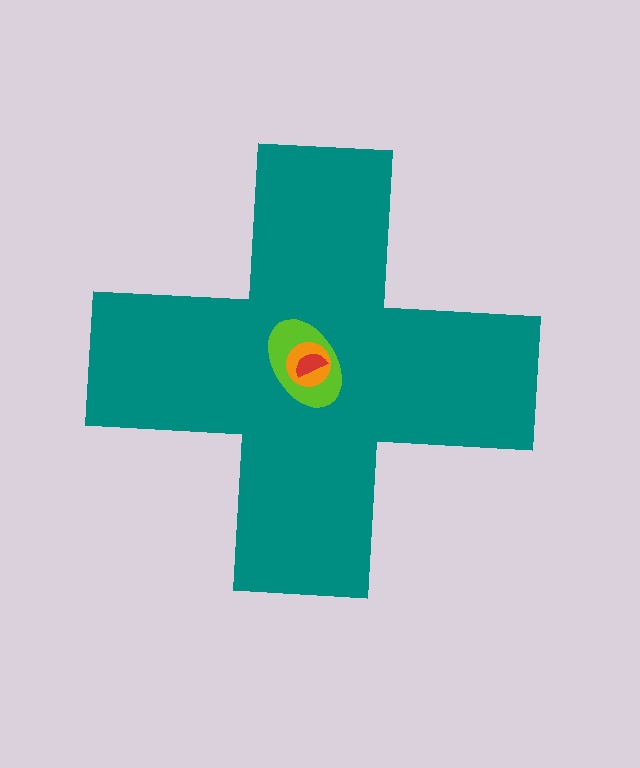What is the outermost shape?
The teal cross.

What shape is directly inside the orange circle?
The red semicircle.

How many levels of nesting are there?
4.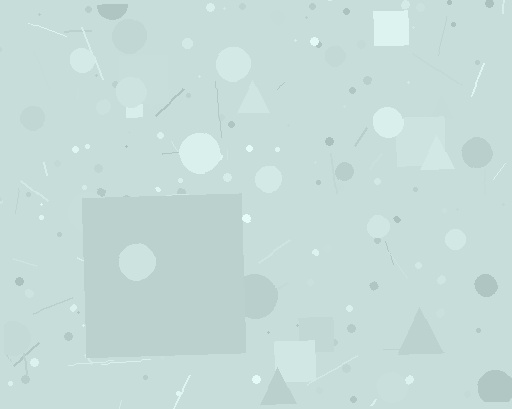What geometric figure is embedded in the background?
A square is embedded in the background.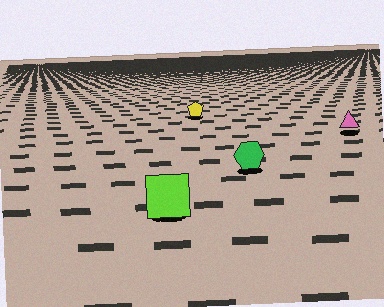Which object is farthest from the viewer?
The yellow pentagon is farthest from the viewer. It appears smaller and the ground texture around it is denser.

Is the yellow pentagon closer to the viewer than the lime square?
No. The lime square is closer — you can tell from the texture gradient: the ground texture is coarser near it.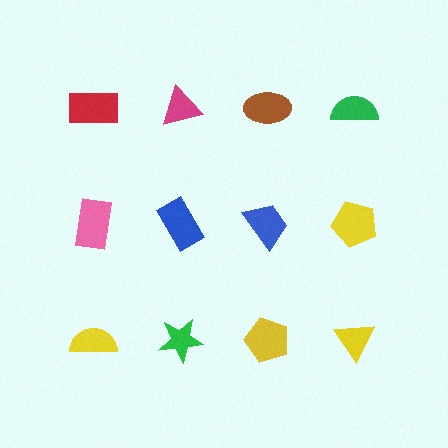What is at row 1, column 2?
A magenta triangle.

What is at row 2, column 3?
A blue trapezoid.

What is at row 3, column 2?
A green star.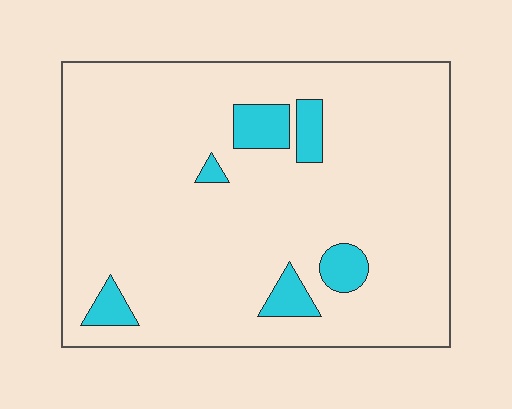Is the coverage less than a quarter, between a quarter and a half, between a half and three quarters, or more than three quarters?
Less than a quarter.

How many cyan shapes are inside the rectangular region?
6.